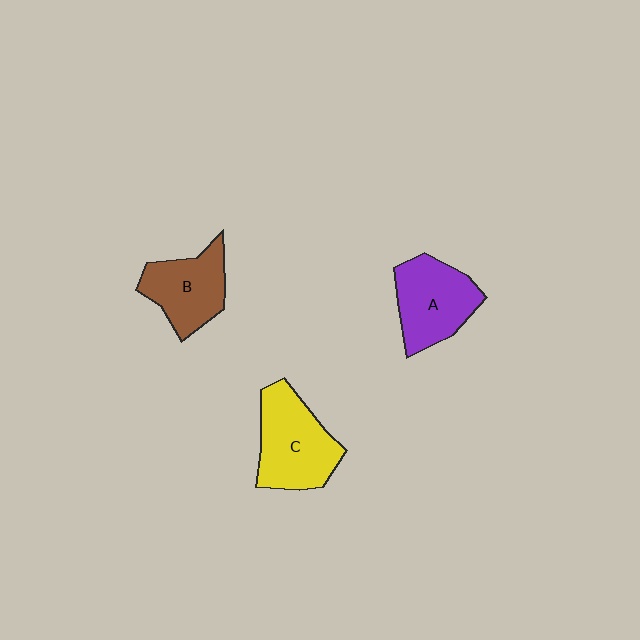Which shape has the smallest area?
Shape B (brown).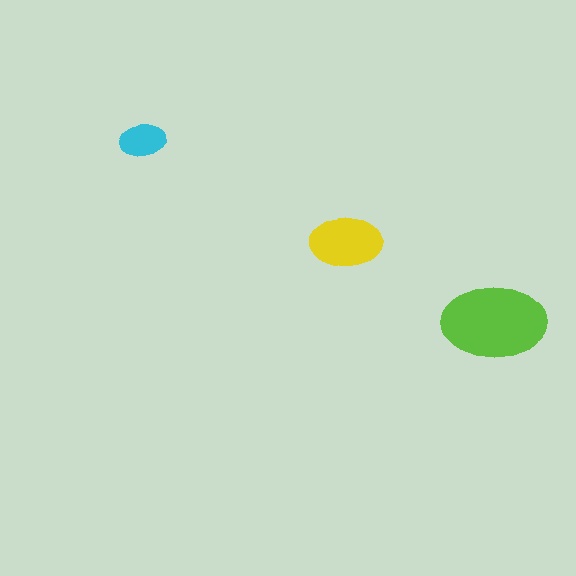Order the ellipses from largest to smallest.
the lime one, the yellow one, the cyan one.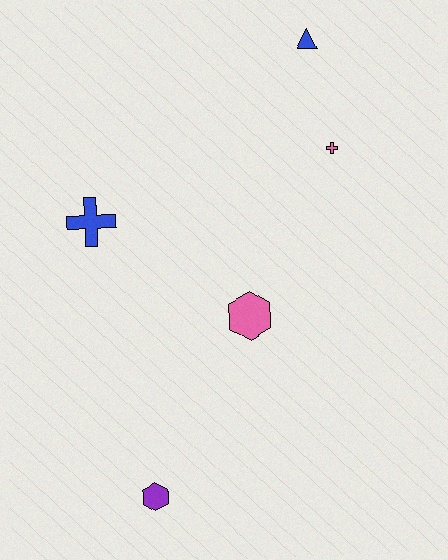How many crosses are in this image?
There are 2 crosses.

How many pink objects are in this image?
There are 2 pink objects.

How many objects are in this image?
There are 5 objects.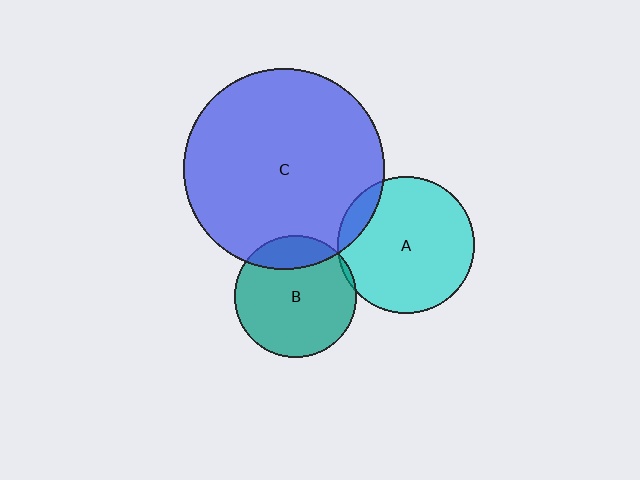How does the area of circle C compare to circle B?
Approximately 2.7 times.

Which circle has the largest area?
Circle C (blue).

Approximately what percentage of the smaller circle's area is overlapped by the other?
Approximately 20%.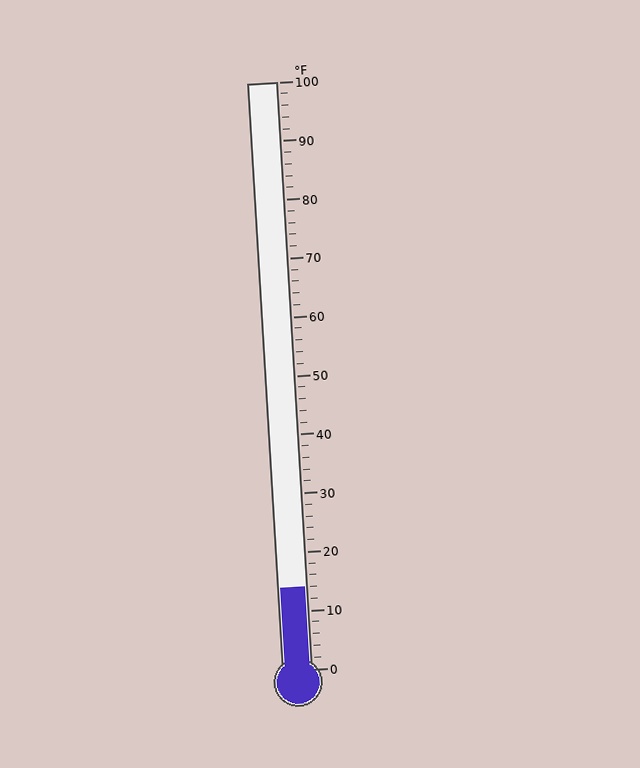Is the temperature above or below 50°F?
The temperature is below 50°F.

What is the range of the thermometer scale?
The thermometer scale ranges from 0°F to 100°F.